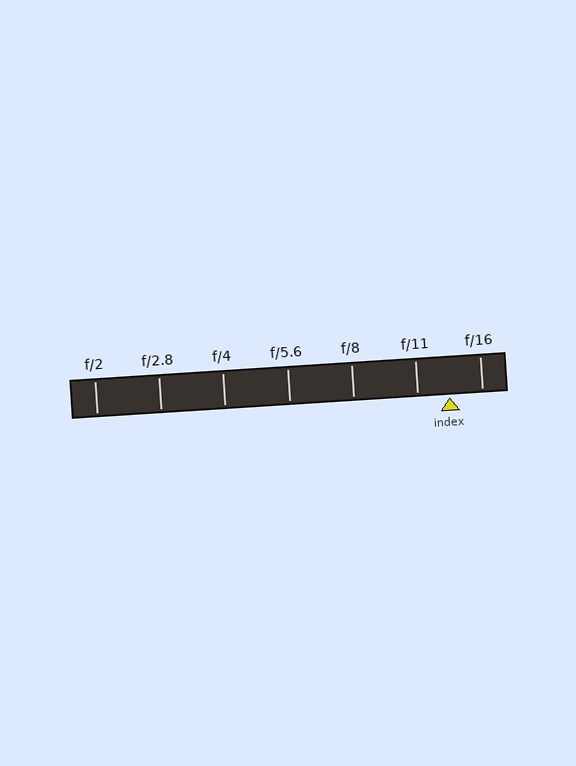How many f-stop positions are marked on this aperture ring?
There are 7 f-stop positions marked.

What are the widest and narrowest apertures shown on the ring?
The widest aperture shown is f/2 and the narrowest is f/16.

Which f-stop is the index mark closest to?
The index mark is closest to f/11.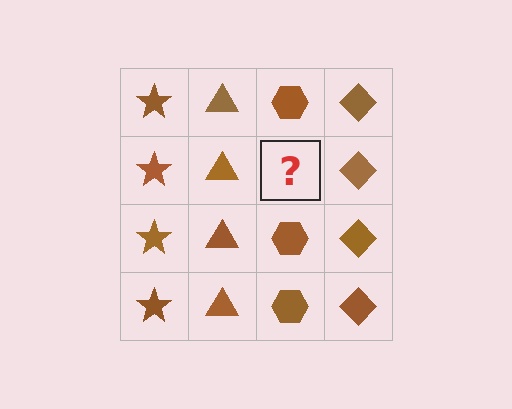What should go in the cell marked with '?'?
The missing cell should contain a brown hexagon.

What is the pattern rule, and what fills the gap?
The rule is that each column has a consistent shape. The gap should be filled with a brown hexagon.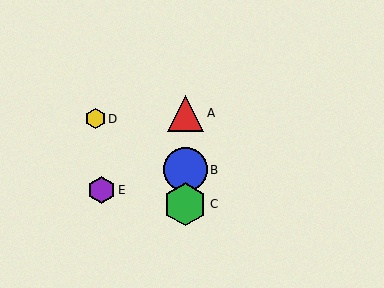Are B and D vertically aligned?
No, B is at x≈185 and D is at x≈95.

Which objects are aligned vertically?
Objects A, B, C are aligned vertically.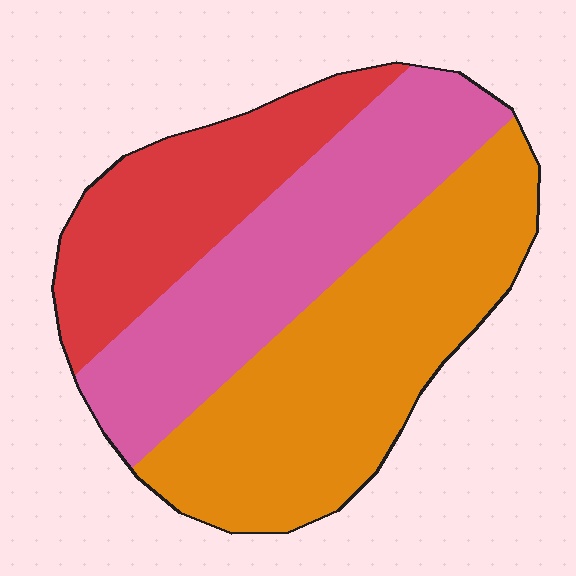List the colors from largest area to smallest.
From largest to smallest: orange, pink, red.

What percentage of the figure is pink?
Pink takes up about one third (1/3) of the figure.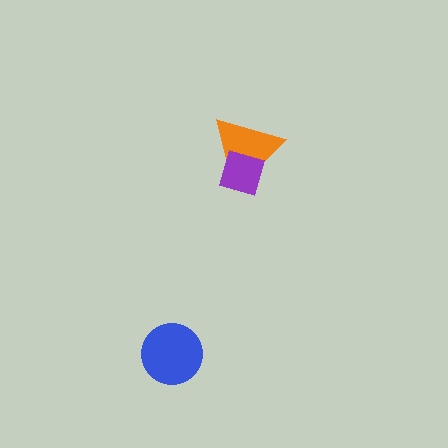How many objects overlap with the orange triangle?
1 object overlaps with the orange triangle.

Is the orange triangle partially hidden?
Yes, it is partially covered by another shape.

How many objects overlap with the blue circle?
0 objects overlap with the blue circle.